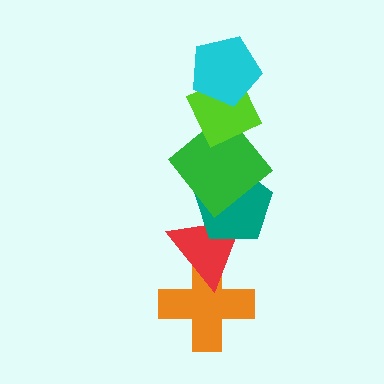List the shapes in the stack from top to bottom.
From top to bottom: the cyan pentagon, the lime diamond, the green diamond, the teal pentagon, the red triangle, the orange cross.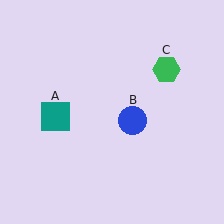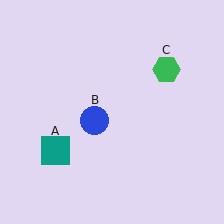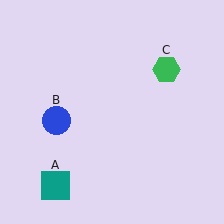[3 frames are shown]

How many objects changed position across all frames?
2 objects changed position: teal square (object A), blue circle (object B).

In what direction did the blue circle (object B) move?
The blue circle (object B) moved left.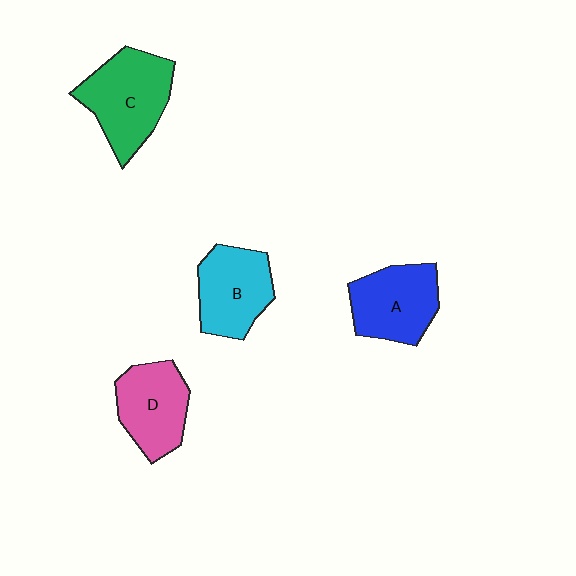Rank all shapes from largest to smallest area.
From largest to smallest: C (green), A (blue), B (cyan), D (pink).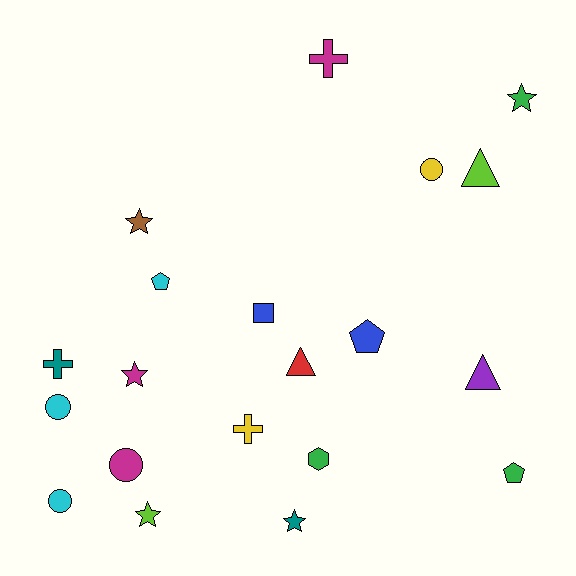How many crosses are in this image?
There are 3 crosses.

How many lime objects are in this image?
There are 2 lime objects.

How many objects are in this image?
There are 20 objects.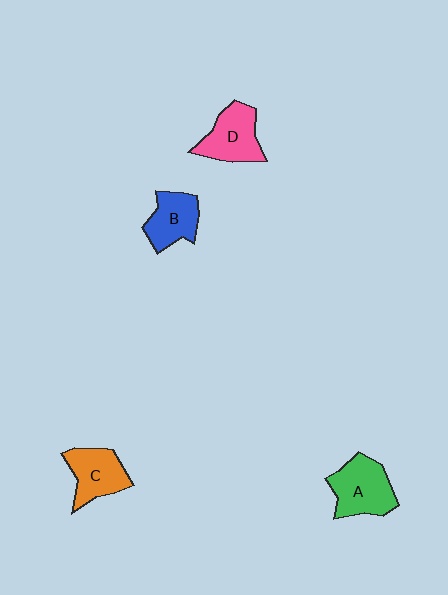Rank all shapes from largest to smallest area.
From largest to smallest: A (green), D (pink), C (orange), B (blue).